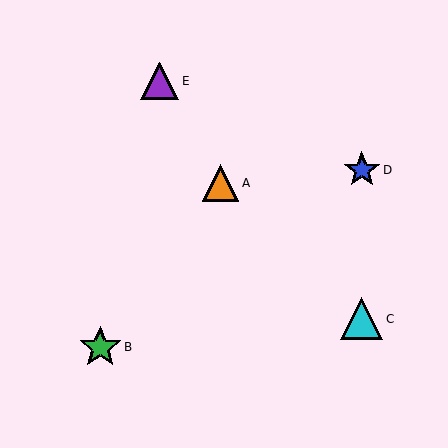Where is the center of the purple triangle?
The center of the purple triangle is at (160, 81).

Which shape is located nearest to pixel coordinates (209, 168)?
The orange triangle (labeled A) at (220, 183) is nearest to that location.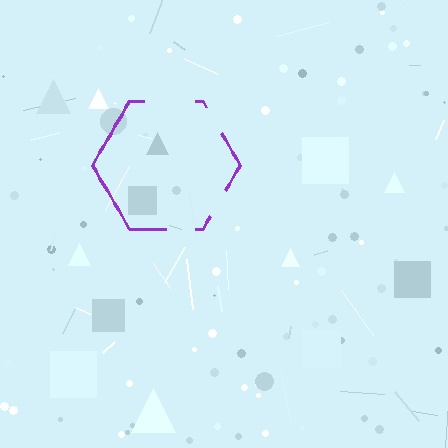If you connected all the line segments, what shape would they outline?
They would outline a hexagon.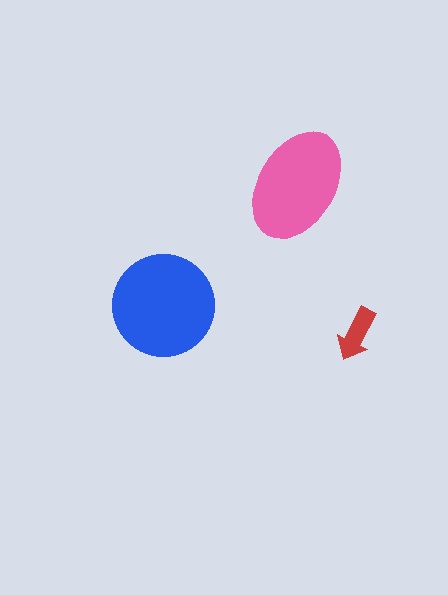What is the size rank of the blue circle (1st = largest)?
1st.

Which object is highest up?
The pink ellipse is topmost.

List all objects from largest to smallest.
The blue circle, the pink ellipse, the red arrow.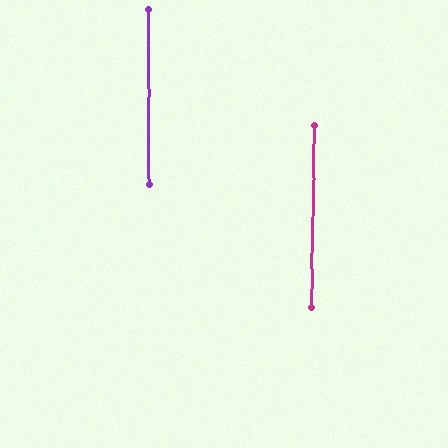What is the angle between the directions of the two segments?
Approximately 1 degree.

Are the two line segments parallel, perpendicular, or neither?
Parallel — their directions differ by only 1.1°.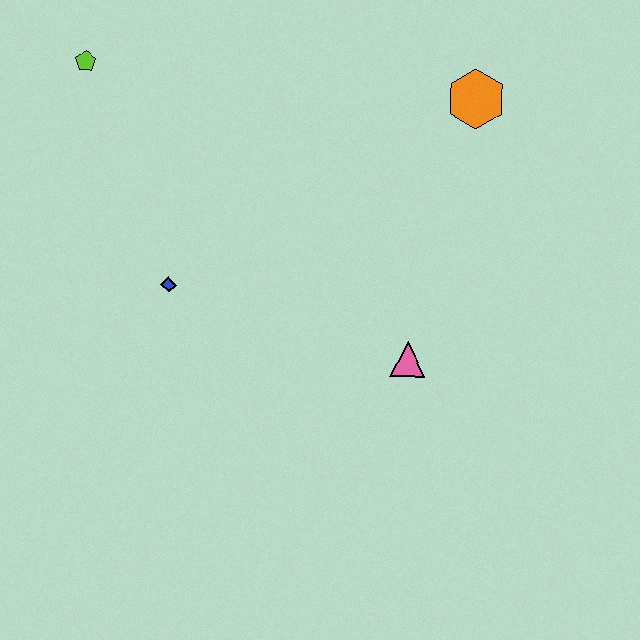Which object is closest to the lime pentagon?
The blue diamond is closest to the lime pentagon.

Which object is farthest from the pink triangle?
The lime pentagon is farthest from the pink triangle.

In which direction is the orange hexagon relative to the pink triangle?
The orange hexagon is above the pink triangle.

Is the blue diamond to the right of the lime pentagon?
Yes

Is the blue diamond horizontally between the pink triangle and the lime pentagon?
Yes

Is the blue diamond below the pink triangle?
No